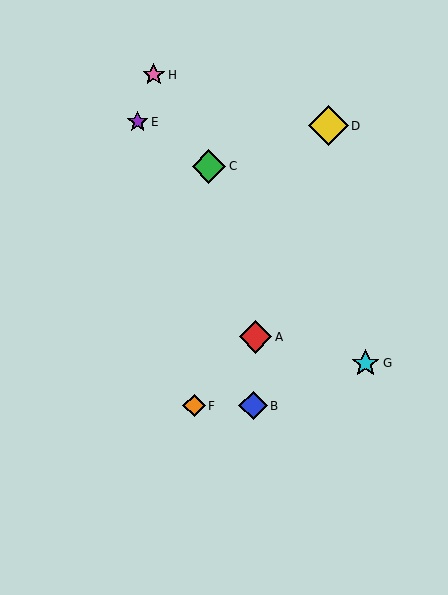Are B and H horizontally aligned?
No, B is at y≈406 and H is at y≈75.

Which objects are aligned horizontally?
Objects B, F are aligned horizontally.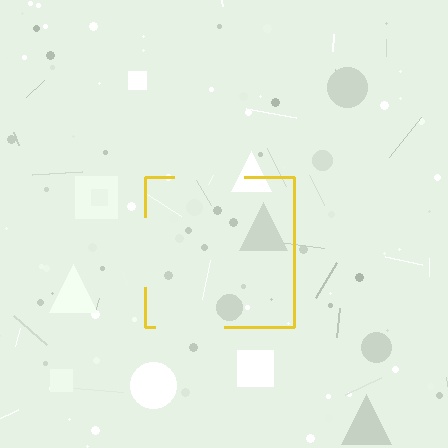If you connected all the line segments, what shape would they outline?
They would outline a square.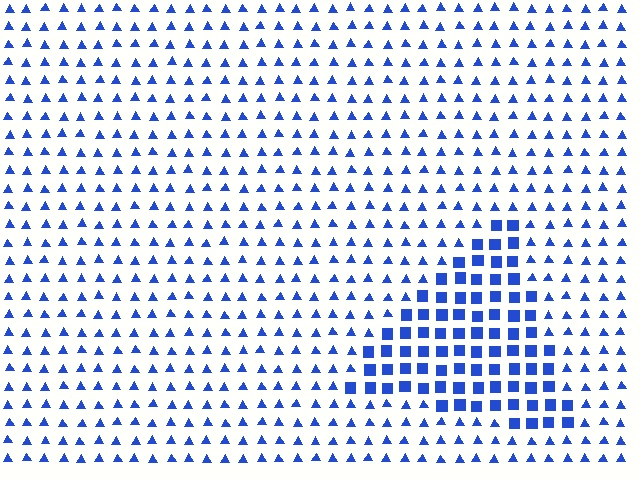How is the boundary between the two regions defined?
The boundary is defined by a change in element shape: squares inside vs. triangles outside. All elements share the same color and spacing.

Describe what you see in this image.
The image is filled with small blue elements arranged in a uniform grid. A triangle-shaped region contains squares, while the surrounding area contains triangles. The boundary is defined purely by the change in element shape.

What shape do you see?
I see a triangle.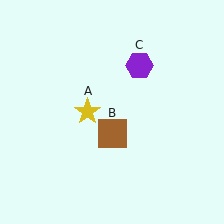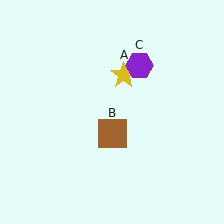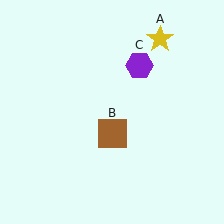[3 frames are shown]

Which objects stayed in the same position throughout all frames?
Brown square (object B) and purple hexagon (object C) remained stationary.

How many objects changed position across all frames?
1 object changed position: yellow star (object A).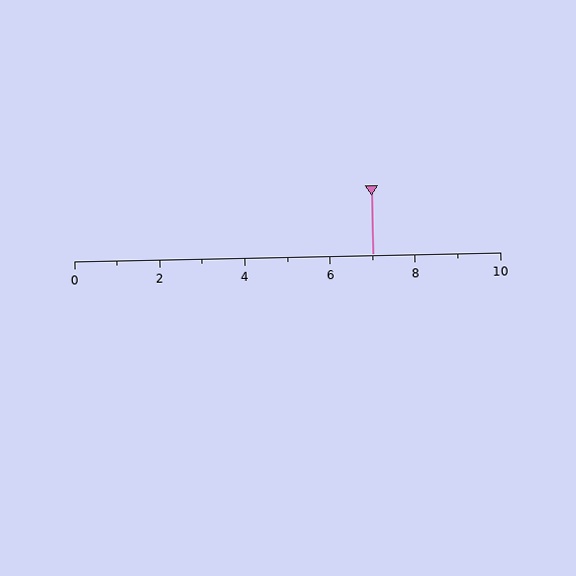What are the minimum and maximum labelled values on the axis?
The axis runs from 0 to 10.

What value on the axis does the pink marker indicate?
The marker indicates approximately 7.